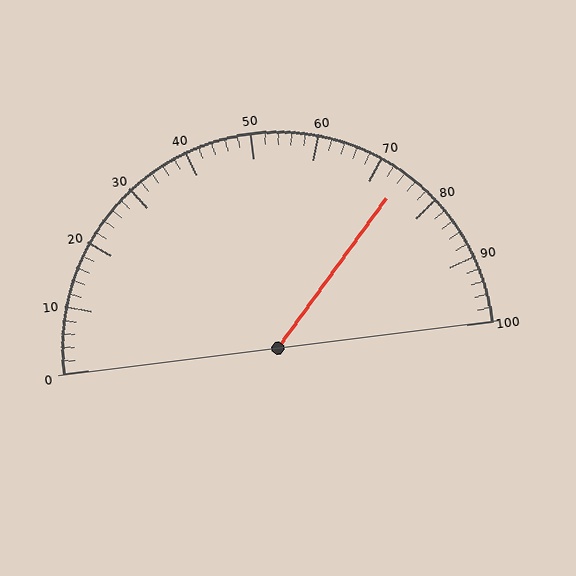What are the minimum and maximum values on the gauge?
The gauge ranges from 0 to 100.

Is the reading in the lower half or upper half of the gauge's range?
The reading is in the upper half of the range (0 to 100).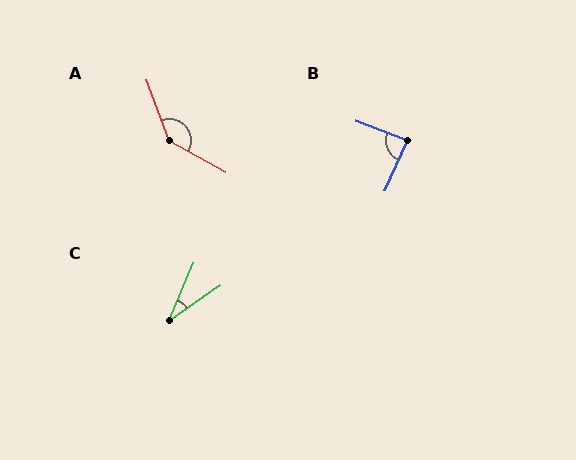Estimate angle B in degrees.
Approximately 87 degrees.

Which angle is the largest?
A, at approximately 140 degrees.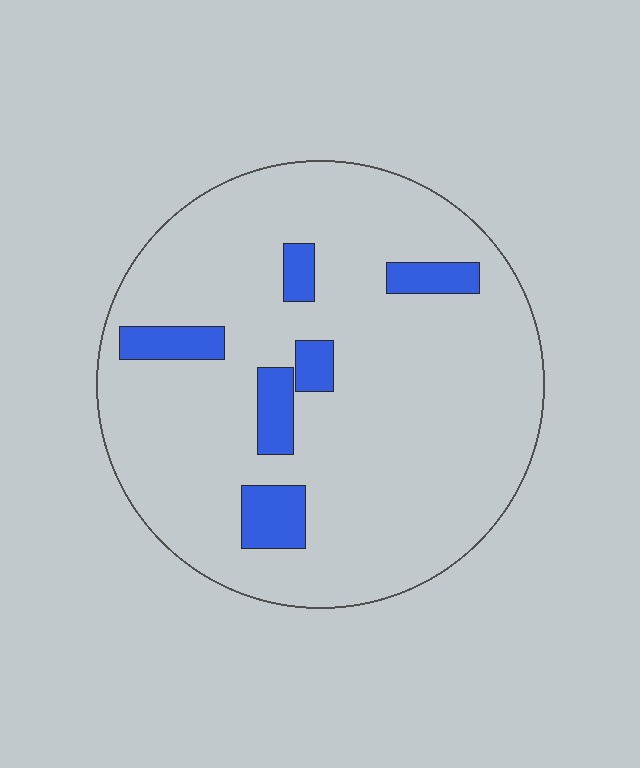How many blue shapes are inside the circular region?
6.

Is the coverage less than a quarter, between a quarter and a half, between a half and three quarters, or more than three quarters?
Less than a quarter.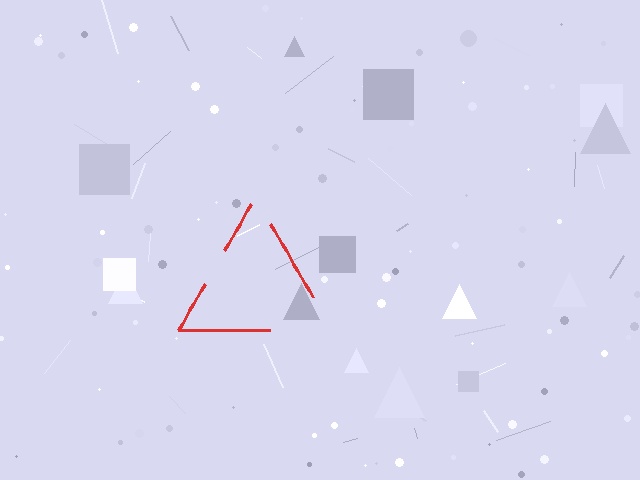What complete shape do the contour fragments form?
The contour fragments form a triangle.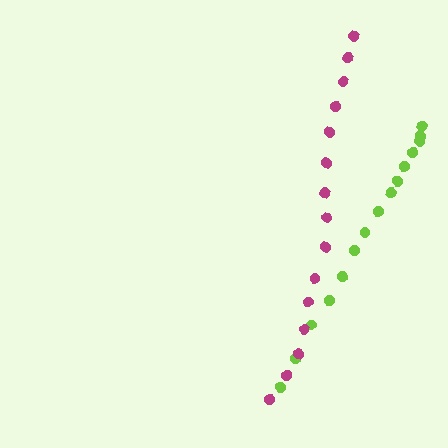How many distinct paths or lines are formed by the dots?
There are 2 distinct paths.